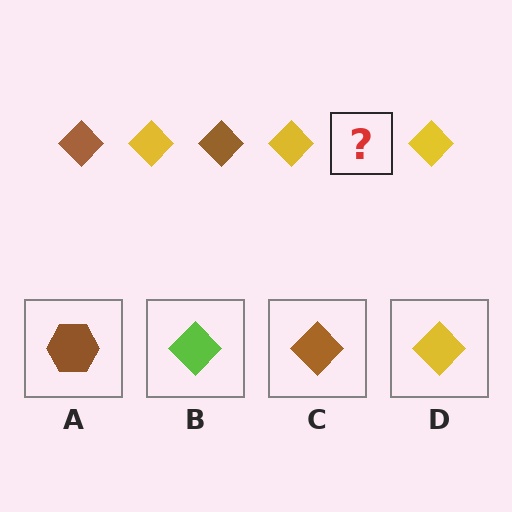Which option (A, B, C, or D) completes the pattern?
C.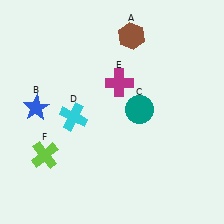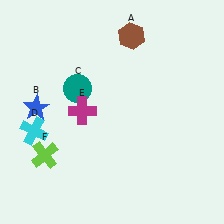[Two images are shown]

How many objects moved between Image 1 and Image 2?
3 objects moved between the two images.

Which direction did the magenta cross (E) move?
The magenta cross (E) moved left.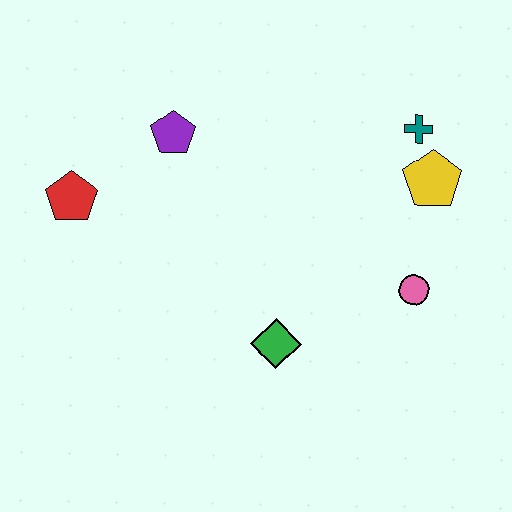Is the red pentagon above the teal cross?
No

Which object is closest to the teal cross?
The yellow pentagon is closest to the teal cross.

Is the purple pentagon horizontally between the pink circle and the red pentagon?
Yes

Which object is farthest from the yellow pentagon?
The red pentagon is farthest from the yellow pentagon.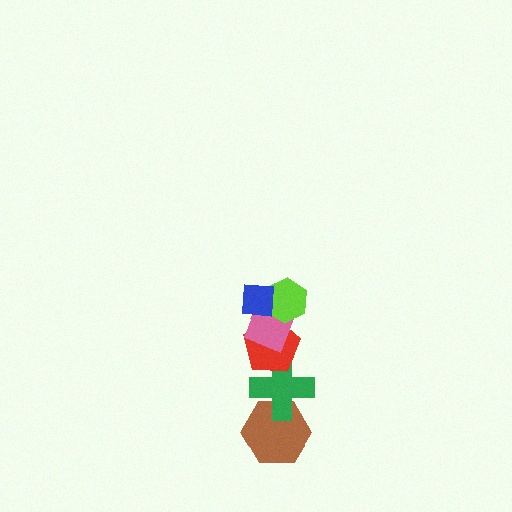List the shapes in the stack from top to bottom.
From top to bottom: the blue square, the lime hexagon, the pink diamond, the red pentagon, the green cross, the brown hexagon.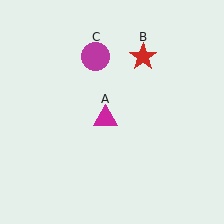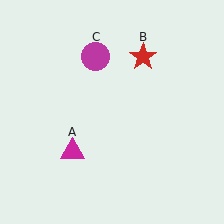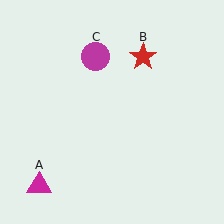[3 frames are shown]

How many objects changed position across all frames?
1 object changed position: magenta triangle (object A).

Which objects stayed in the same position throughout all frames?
Red star (object B) and magenta circle (object C) remained stationary.